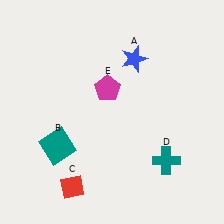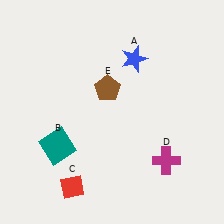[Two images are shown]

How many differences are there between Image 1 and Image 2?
There are 2 differences between the two images.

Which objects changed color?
D changed from teal to magenta. E changed from magenta to brown.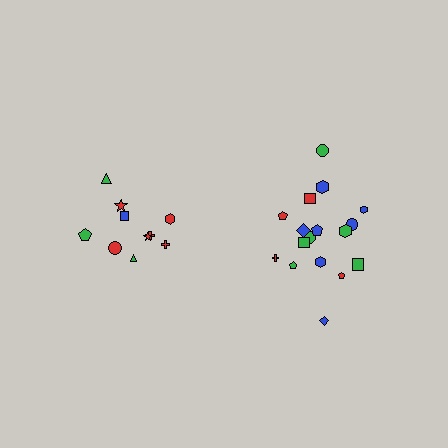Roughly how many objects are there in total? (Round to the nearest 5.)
Roughly 30 objects in total.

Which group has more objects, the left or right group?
The right group.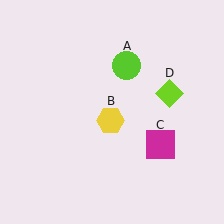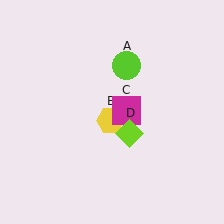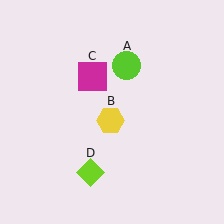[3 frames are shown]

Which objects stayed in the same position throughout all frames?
Lime circle (object A) and yellow hexagon (object B) remained stationary.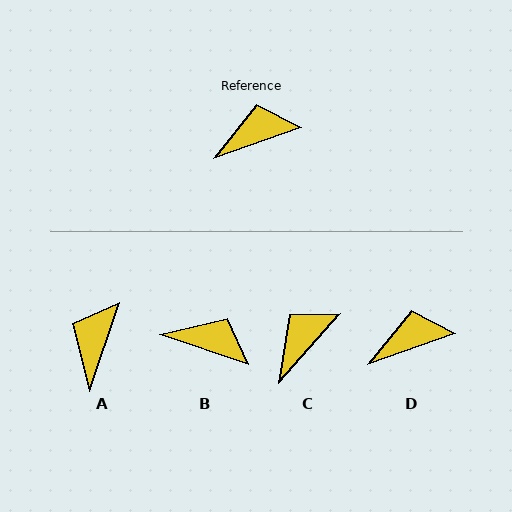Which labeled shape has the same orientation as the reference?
D.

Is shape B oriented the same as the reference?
No, it is off by about 38 degrees.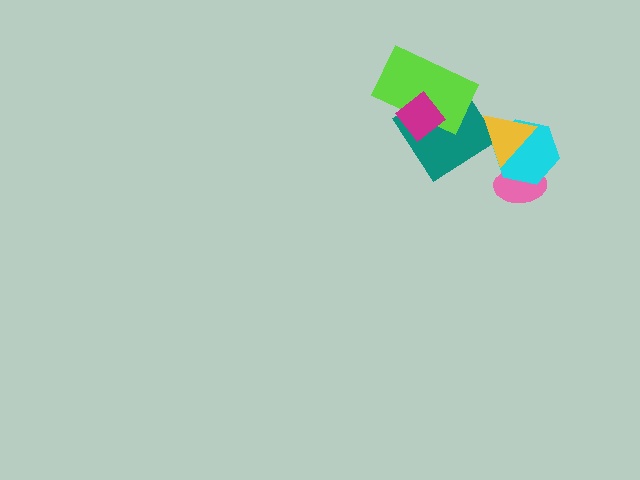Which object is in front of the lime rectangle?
The magenta diamond is in front of the lime rectangle.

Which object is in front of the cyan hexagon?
The yellow triangle is in front of the cyan hexagon.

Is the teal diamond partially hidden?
Yes, it is partially covered by another shape.